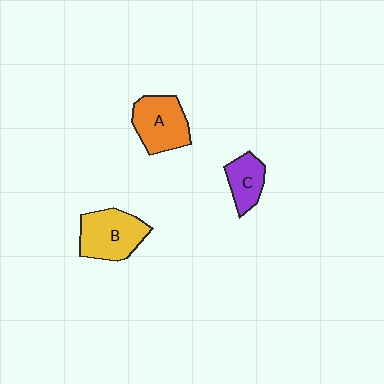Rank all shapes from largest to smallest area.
From largest to smallest: B (yellow), A (orange), C (purple).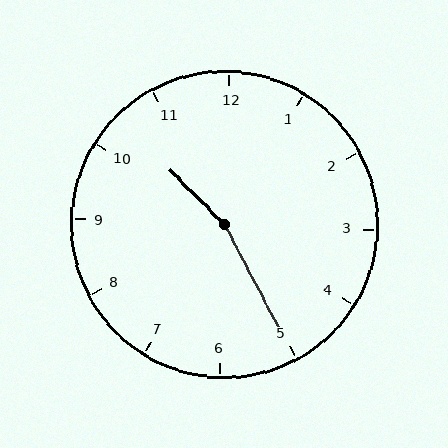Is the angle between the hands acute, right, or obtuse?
It is obtuse.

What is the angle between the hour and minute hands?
Approximately 162 degrees.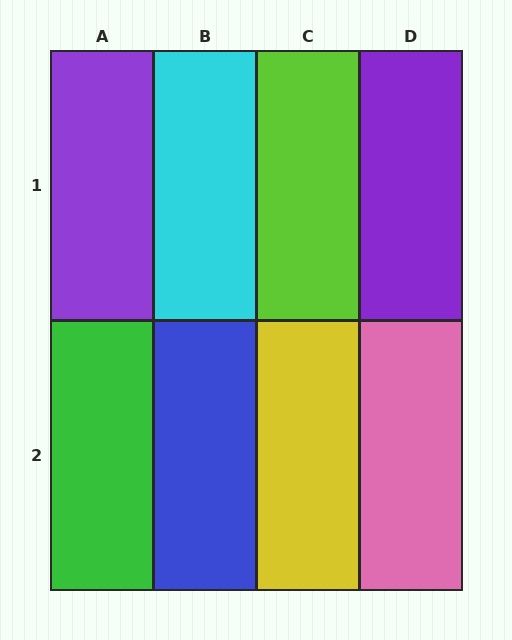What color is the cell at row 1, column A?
Purple.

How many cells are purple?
2 cells are purple.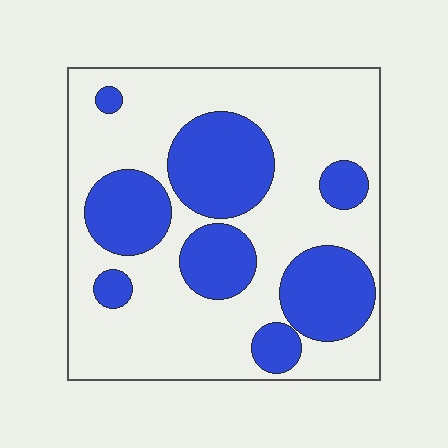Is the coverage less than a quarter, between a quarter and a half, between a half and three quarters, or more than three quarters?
Between a quarter and a half.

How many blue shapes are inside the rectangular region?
8.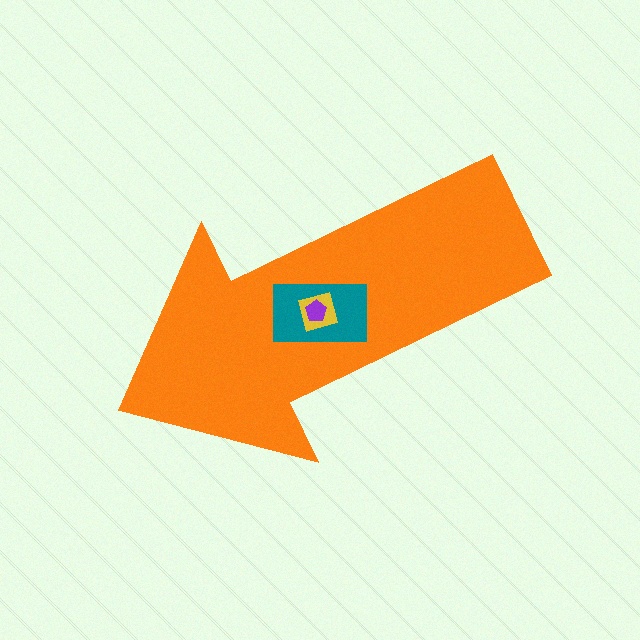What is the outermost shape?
The orange arrow.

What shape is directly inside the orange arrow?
The teal rectangle.